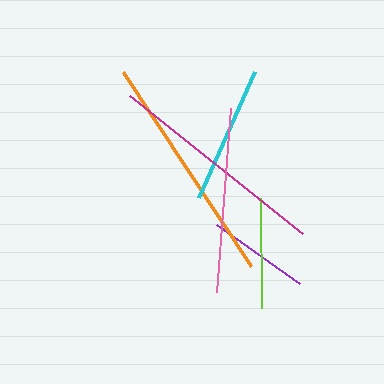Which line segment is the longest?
The orange line is the longest at approximately 233 pixels.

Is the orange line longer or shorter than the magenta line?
The orange line is longer than the magenta line.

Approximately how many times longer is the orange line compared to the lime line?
The orange line is approximately 2.1 times the length of the lime line.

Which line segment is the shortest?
The purple line is the shortest at approximately 102 pixels.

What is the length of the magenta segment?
The magenta segment is approximately 221 pixels long.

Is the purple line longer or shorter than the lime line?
The lime line is longer than the purple line.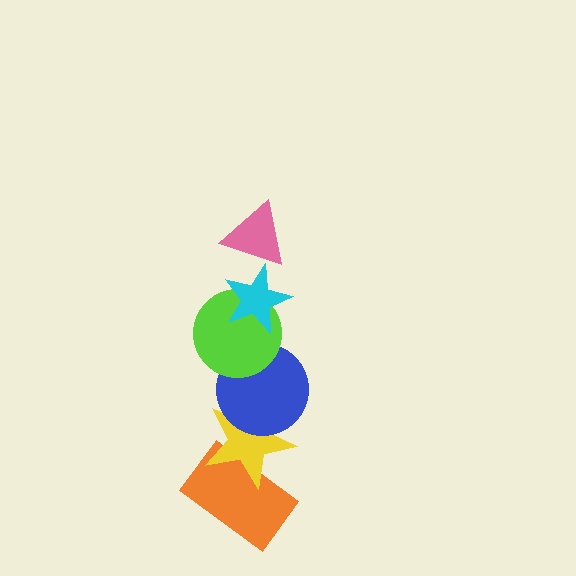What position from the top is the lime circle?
The lime circle is 3rd from the top.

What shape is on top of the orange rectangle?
The yellow star is on top of the orange rectangle.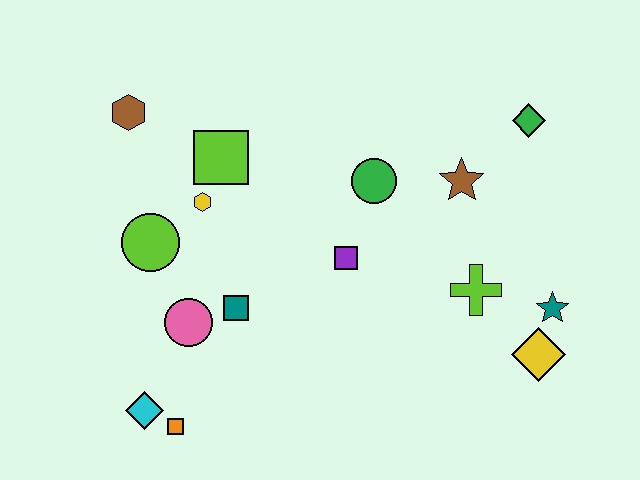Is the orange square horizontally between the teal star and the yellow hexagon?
No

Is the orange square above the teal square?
No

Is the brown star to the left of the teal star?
Yes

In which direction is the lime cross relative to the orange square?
The lime cross is to the right of the orange square.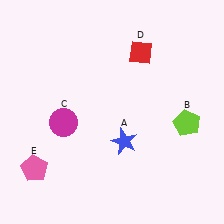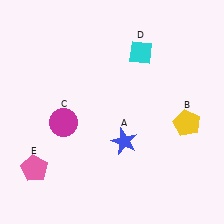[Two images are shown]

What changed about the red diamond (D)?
In Image 1, D is red. In Image 2, it changed to cyan.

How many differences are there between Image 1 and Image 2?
There are 2 differences between the two images.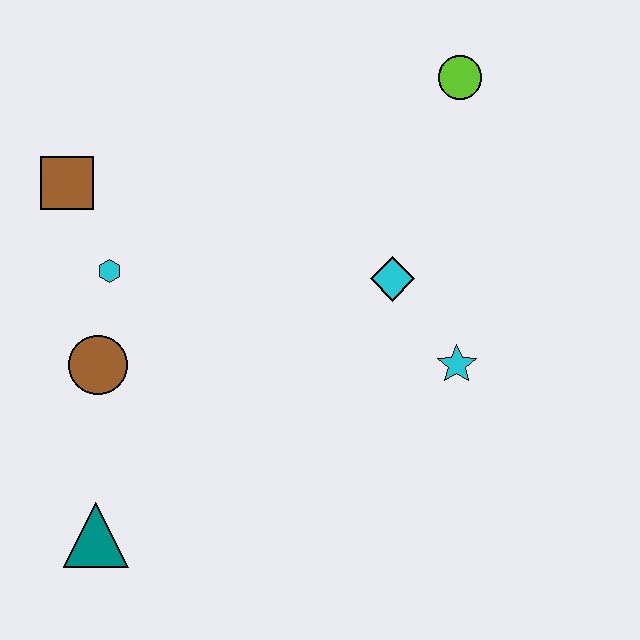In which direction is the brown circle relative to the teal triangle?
The brown circle is above the teal triangle.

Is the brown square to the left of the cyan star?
Yes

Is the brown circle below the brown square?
Yes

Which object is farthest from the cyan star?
The brown square is farthest from the cyan star.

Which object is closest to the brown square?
The cyan hexagon is closest to the brown square.